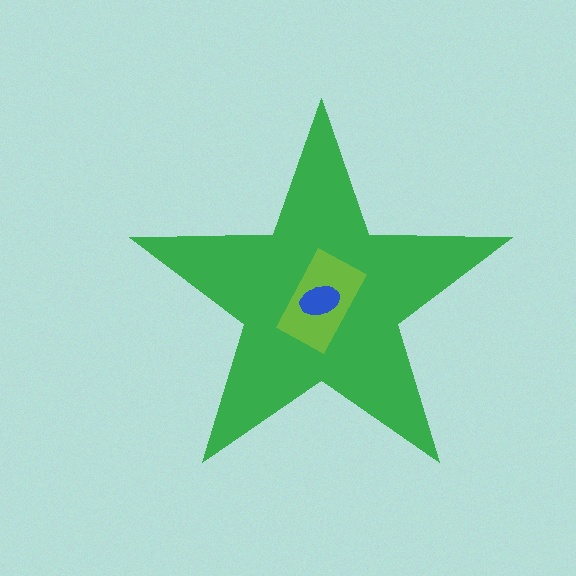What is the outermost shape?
The green star.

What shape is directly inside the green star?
The lime rectangle.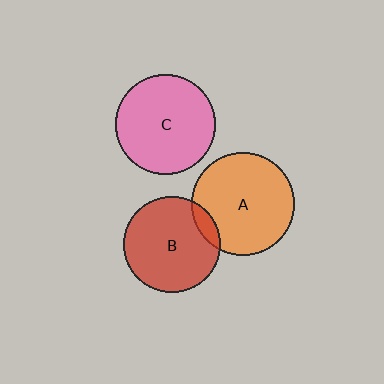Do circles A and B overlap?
Yes.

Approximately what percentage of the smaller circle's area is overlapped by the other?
Approximately 10%.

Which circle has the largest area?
Circle A (orange).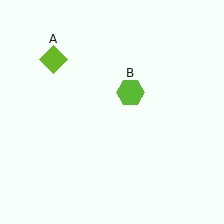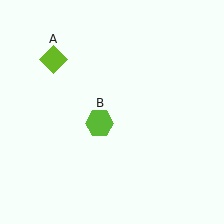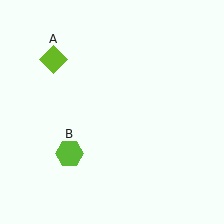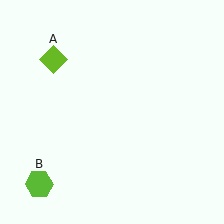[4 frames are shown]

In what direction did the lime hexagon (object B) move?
The lime hexagon (object B) moved down and to the left.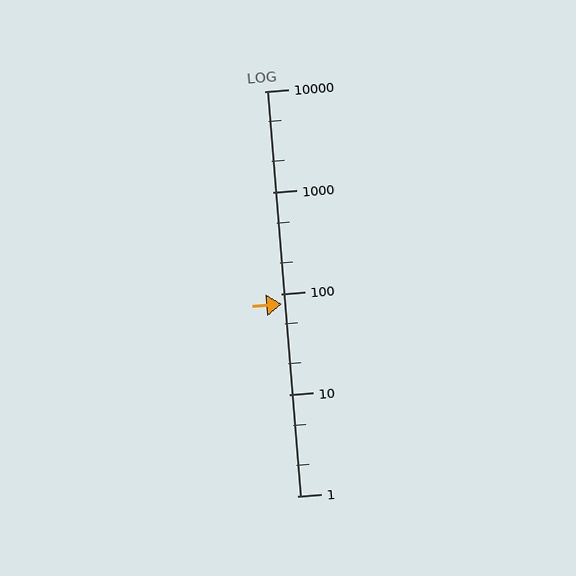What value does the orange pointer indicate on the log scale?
The pointer indicates approximately 78.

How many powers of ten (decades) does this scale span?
The scale spans 4 decades, from 1 to 10000.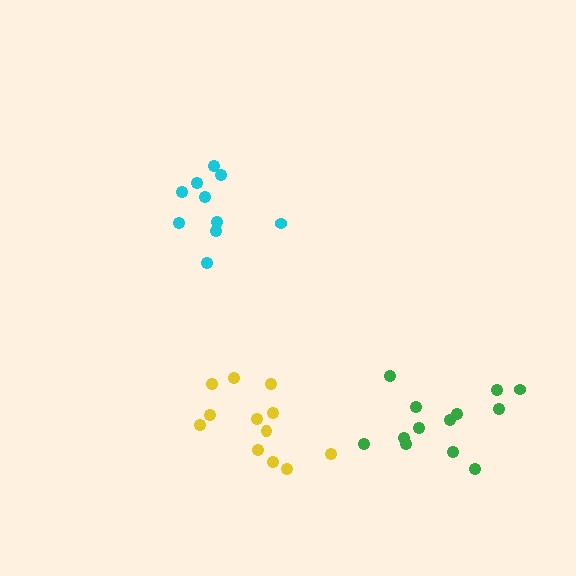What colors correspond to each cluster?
The clusters are colored: yellow, cyan, green.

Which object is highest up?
The cyan cluster is topmost.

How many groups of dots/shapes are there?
There are 3 groups.